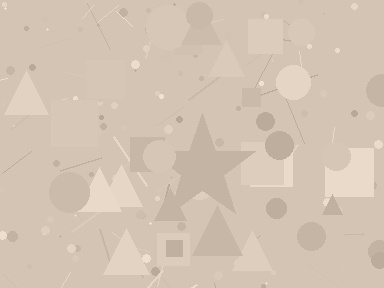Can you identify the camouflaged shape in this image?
The camouflaged shape is a star.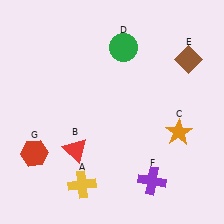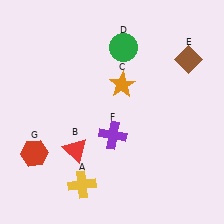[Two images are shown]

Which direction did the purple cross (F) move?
The purple cross (F) moved up.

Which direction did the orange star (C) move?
The orange star (C) moved left.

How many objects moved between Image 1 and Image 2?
2 objects moved between the two images.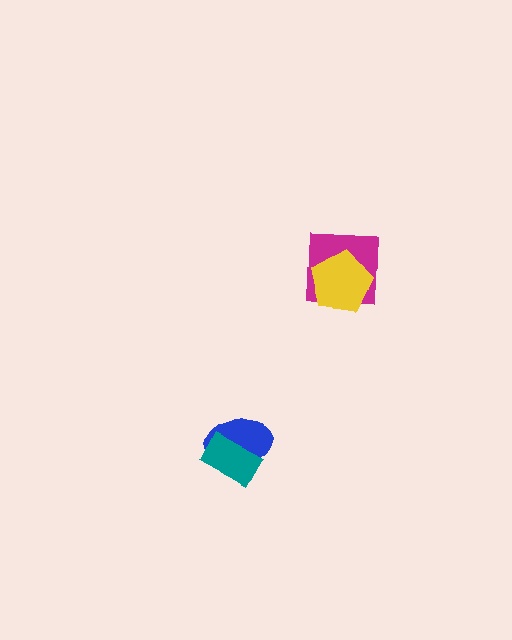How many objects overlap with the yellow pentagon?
1 object overlaps with the yellow pentagon.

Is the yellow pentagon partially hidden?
No, no other shape covers it.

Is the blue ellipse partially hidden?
Yes, it is partially covered by another shape.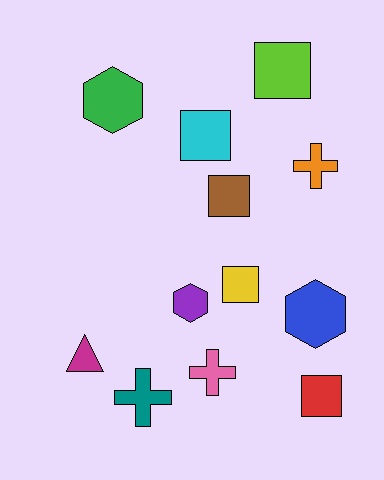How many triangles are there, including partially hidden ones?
There is 1 triangle.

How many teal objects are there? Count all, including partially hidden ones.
There is 1 teal object.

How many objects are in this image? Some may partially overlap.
There are 12 objects.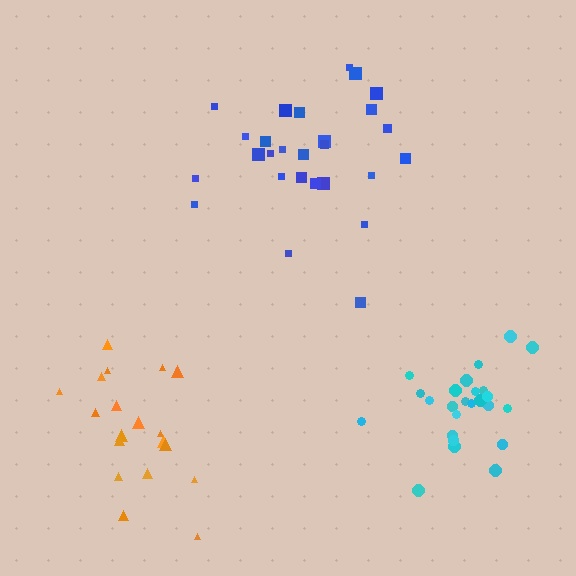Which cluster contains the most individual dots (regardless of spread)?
Blue (27).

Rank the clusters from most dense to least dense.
cyan, orange, blue.